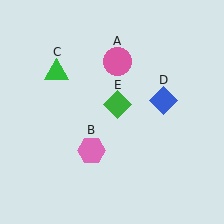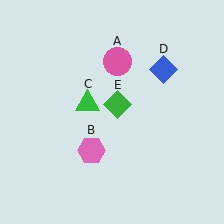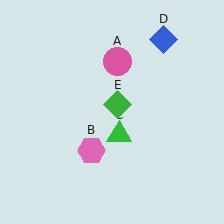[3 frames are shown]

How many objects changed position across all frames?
2 objects changed position: green triangle (object C), blue diamond (object D).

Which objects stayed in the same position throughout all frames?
Pink circle (object A) and pink hexagon (object B) and green diamond (object E) remained stationary.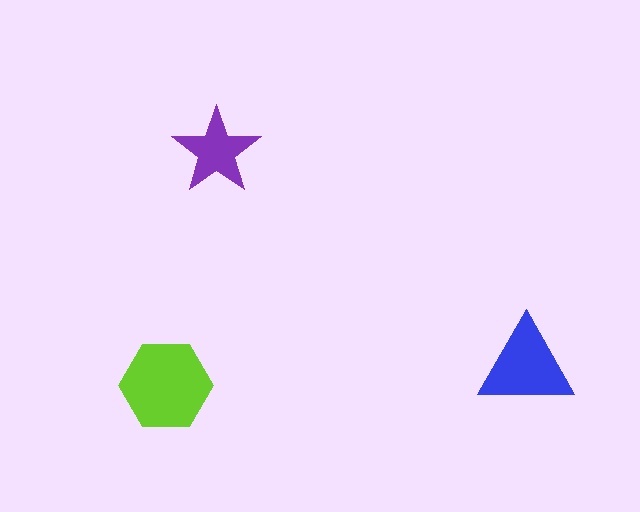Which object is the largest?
The lime hexagon.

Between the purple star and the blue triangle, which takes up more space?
The blue triangle.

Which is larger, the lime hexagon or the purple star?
The lime hexagon.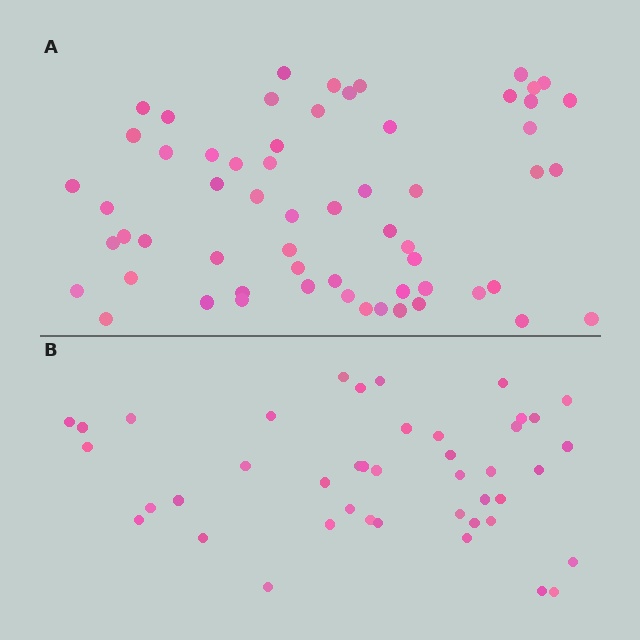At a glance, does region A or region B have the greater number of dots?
Region A (the top region) has more dots.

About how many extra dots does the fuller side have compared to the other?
Region A has approximately 15 more dots than region B.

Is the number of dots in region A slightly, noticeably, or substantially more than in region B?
Region A has noticeably more, but not dramatically so. The ratio is roughly 1.4 to 1.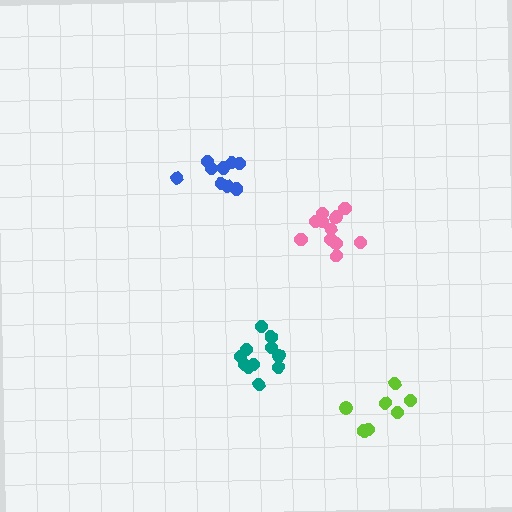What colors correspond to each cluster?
The clusters are colored: pink, lime, blue, teal.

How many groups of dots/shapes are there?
There are 4 groups.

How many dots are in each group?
Group 1: 11 dots, Group 2: 7 dots, Group 3: 9 dots, Group 4: 11 dots (38 total).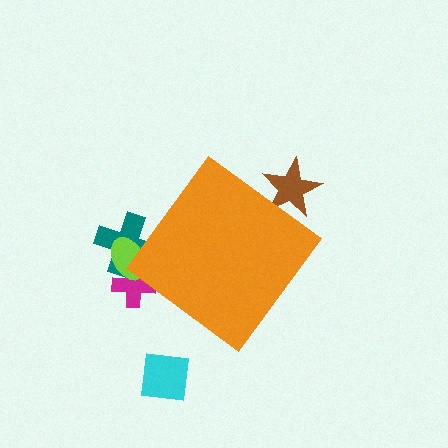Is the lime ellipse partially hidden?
Yes, the lime ellipse is partially hidden behind the orange diamond.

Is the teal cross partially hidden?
Yes, the teal cross is partially hidden behind the orange diamond.